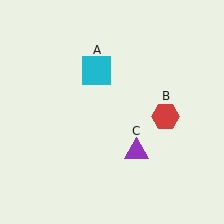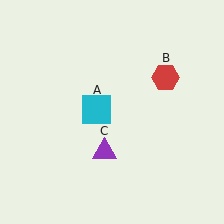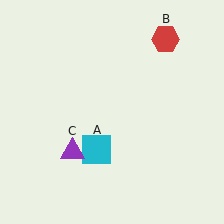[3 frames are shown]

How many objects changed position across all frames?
3 objects changed position: cyan square (object A), red hexagon (object B), purple triangle (object C).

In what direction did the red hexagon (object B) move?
The red hexagon (object B) moved up.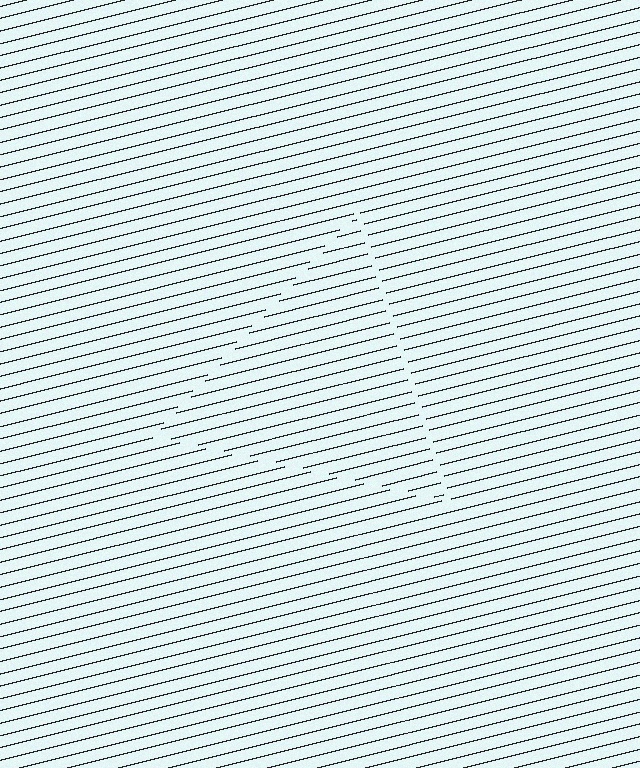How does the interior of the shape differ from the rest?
The interior of the shape contains the same grating, shifted by half a period — the contour is defined by the phase discontinuity where line-ends from the inner and outer gratings abut.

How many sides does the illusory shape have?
3 sides — the line-ends trace a triangle.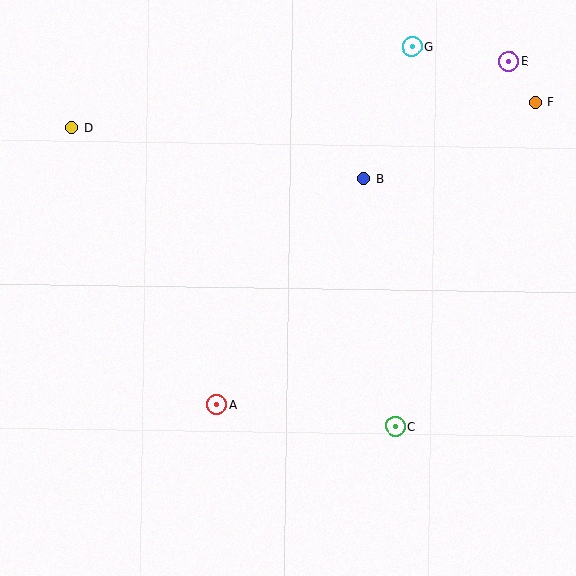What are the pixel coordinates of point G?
Point G is at (412, 47).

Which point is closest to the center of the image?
Point B at (363, 179) is closest to the center.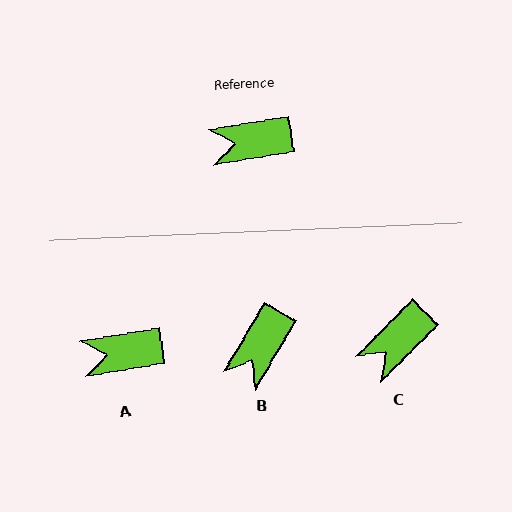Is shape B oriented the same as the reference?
No, it is off by about 51 degrees.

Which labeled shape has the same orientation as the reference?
A.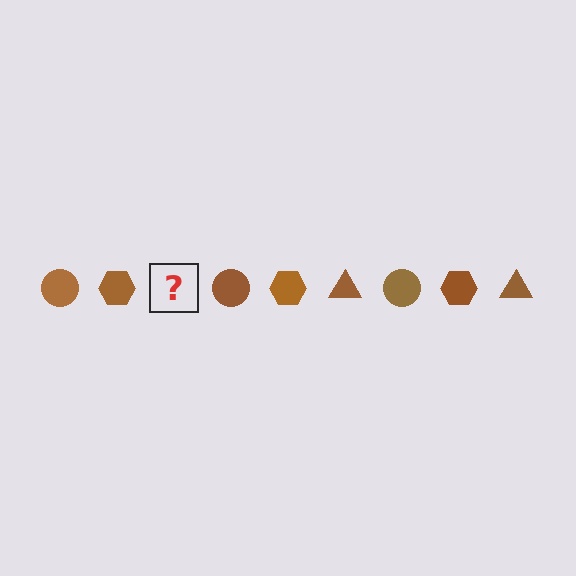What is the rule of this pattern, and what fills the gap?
The rule is that the pattern cycles through circle, hexagon, triangle shapes in brown. The gap should be filled with a brown triangle.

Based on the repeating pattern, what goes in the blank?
The blank should be a brown triangle.